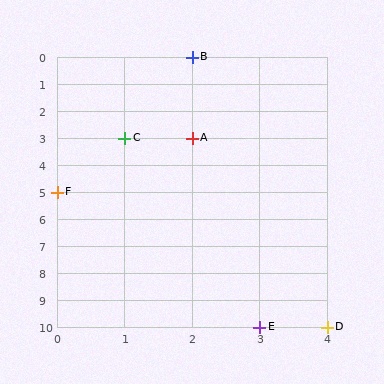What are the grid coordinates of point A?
Point A is at grid coordinates (2, 3).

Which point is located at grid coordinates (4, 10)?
Point D is at (4, 10).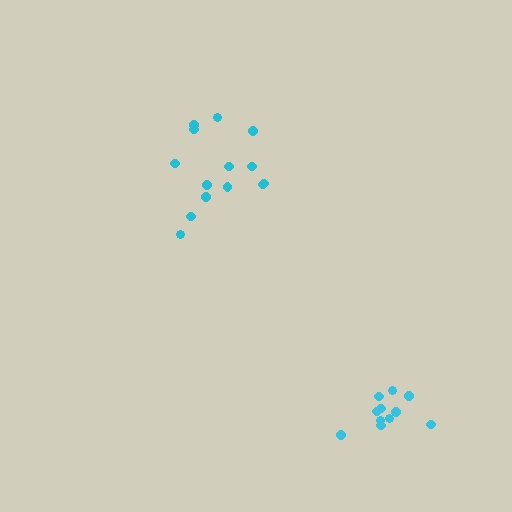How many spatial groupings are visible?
There are 2 spatial groupings.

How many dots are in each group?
Group 1: 14 dots, Group 2: 11 dots (25 total).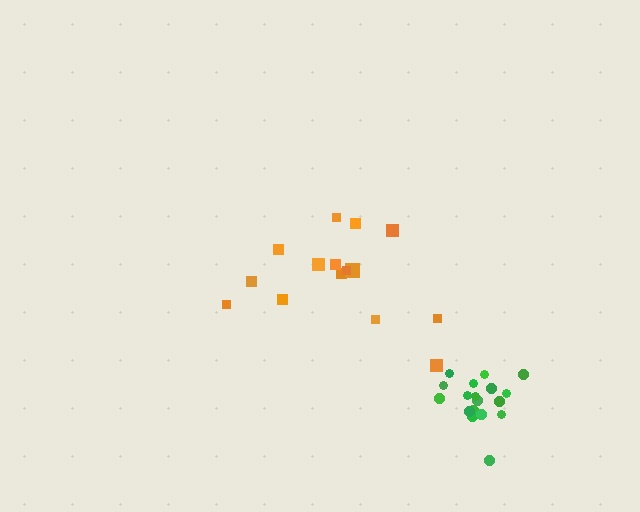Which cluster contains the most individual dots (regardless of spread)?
Green (19).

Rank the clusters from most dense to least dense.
green, orange.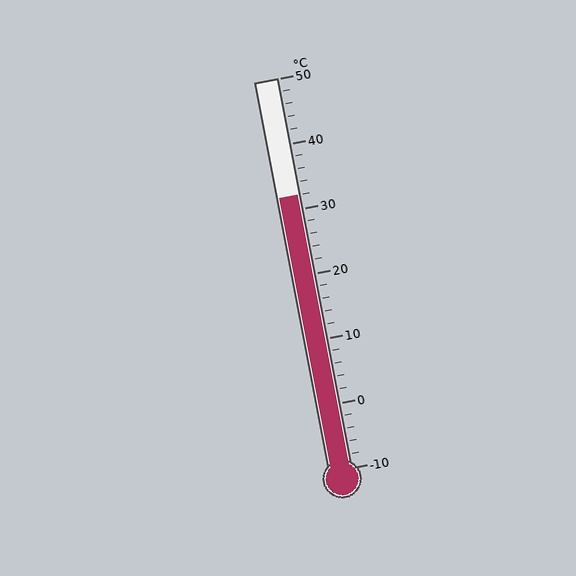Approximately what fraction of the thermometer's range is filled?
The thermometer is filled to approximately 70% of its range.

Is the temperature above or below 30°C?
The temperature is above 30°C.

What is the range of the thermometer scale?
The thermometer scale ranges from -10°C to 50°C.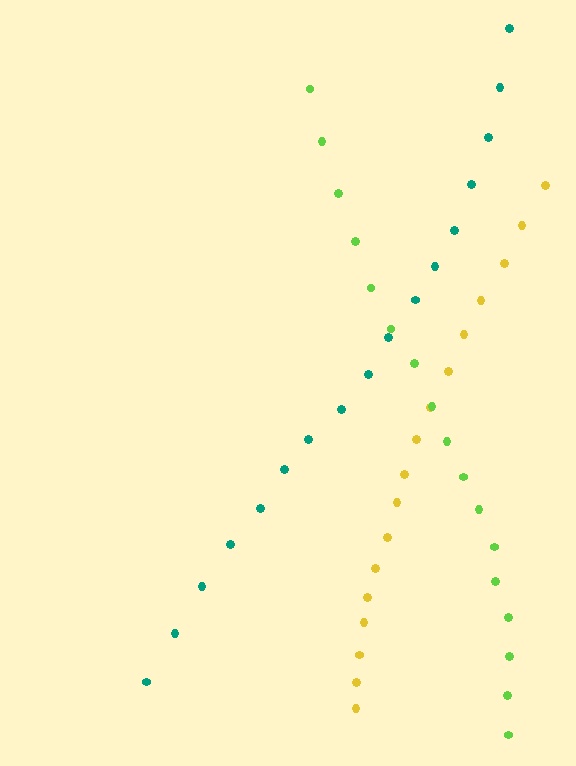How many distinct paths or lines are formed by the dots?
There are 3 distinct paths.